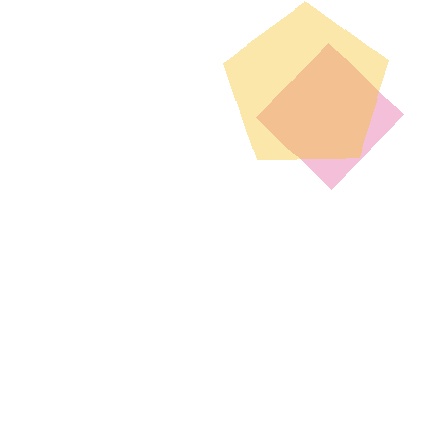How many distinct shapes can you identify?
There are 2 distinct shapes: a pink diamond, a yellow pentagon.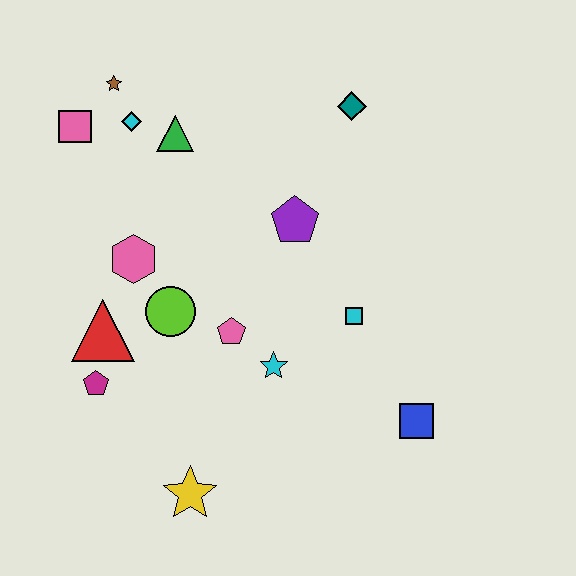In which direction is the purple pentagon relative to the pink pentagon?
The purple pentagon is above the pink pentagon.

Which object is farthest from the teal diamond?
The yellow star is farthest from the teal diamond.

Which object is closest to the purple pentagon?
The cyan square is closest to the purple pentagon.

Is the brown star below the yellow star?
No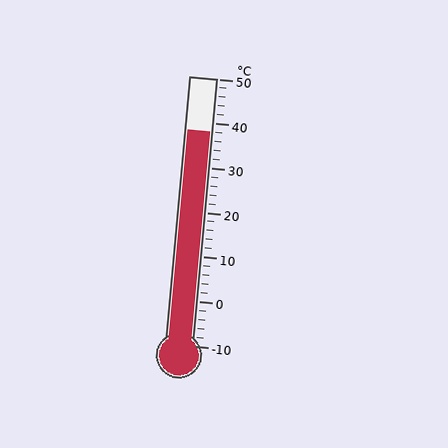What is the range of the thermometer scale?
The thermometer scale ranges from -10°C to 50°C.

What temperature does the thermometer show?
The thermometer shows approximately 38°C.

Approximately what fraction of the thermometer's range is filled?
The thermometer is filled to approximately 80% of its range.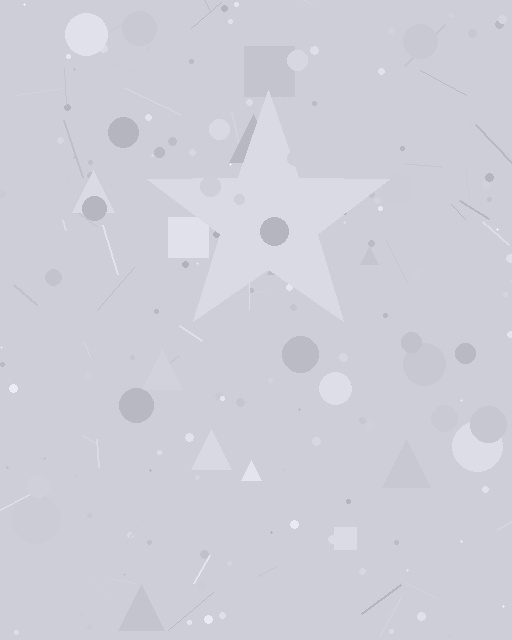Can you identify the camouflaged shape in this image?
The camouflaged shape is a star.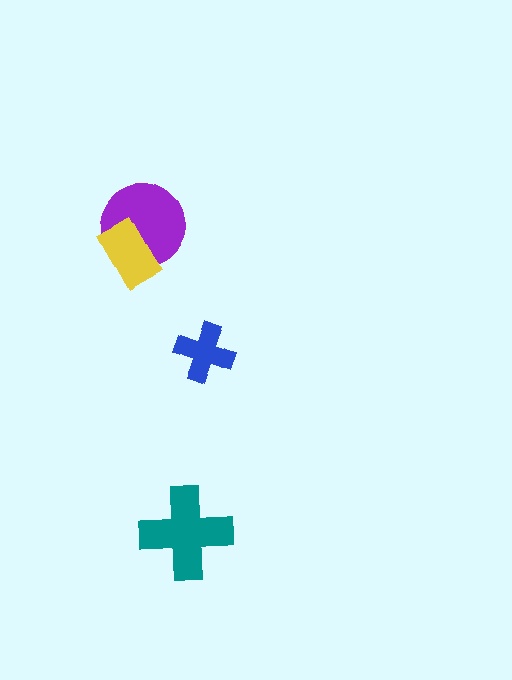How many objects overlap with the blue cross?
0 objects overlap with the blue cross.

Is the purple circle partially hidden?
Yes, it is partially covered by another shape.